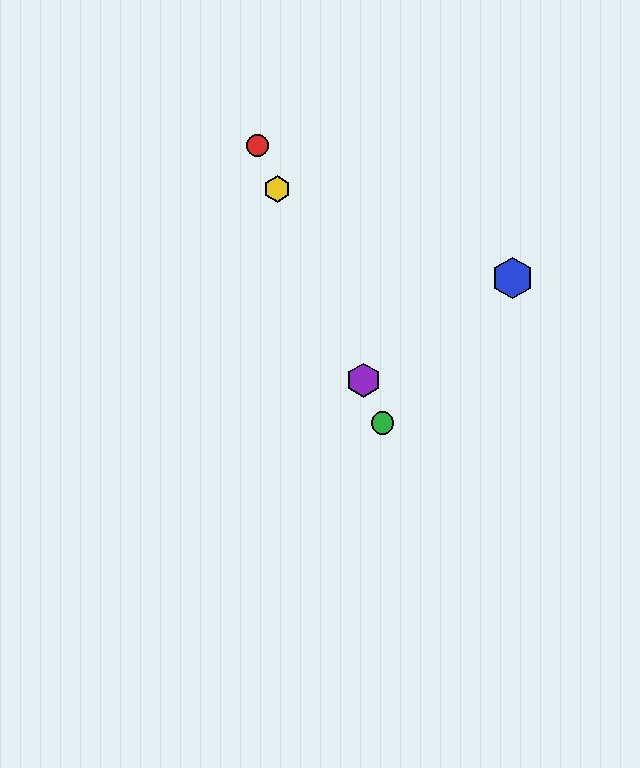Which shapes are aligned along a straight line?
The red circle, the green circle, the yellow hexagon, the purple hexagon are aligned along a straight line.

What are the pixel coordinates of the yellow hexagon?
The yellow hexagon is at (277, 189).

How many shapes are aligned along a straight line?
4 shapes (the red circle, the green circle, the yellow hexagon, the purple hexagon) are aligned along a straight line.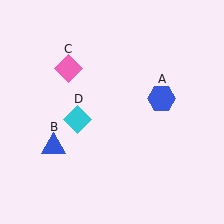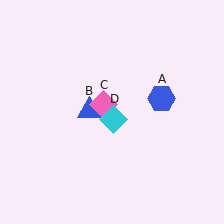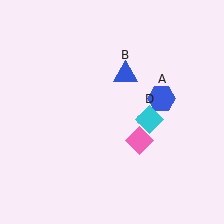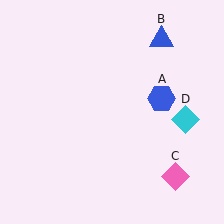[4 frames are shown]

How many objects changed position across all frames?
3 objects changed position: blue triangle (object B), pink diamond (object C), cyan diamond (object D).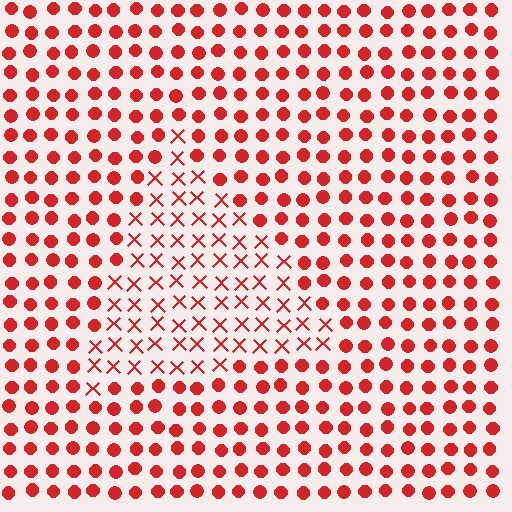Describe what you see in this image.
The image is filled with small red elements arranged in a uniform grid. A triangle-shaped region contains X marks, while the surrounding area contains circles. The boundary is defined purely by the change in element shape.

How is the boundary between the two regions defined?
The boundary is defined by a change in element shape: X marks inside vs. circles outside. All elements share the same color and spacing.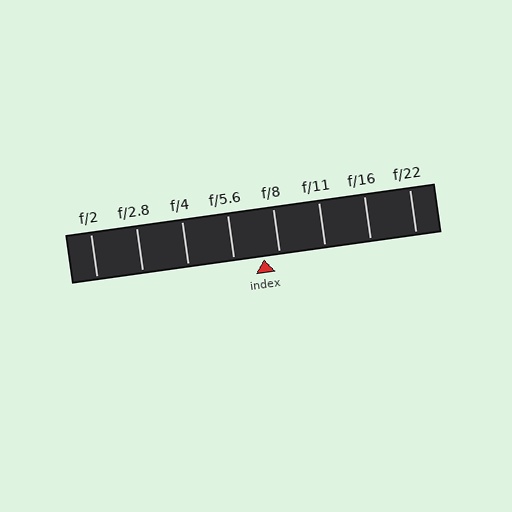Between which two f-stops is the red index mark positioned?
The index mark is between f/5.6 and f/8.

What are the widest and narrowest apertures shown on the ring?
The widest aperture shown is f/2 and the narrowest is f/22.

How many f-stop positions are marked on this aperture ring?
There are 8 f-stop positions marked.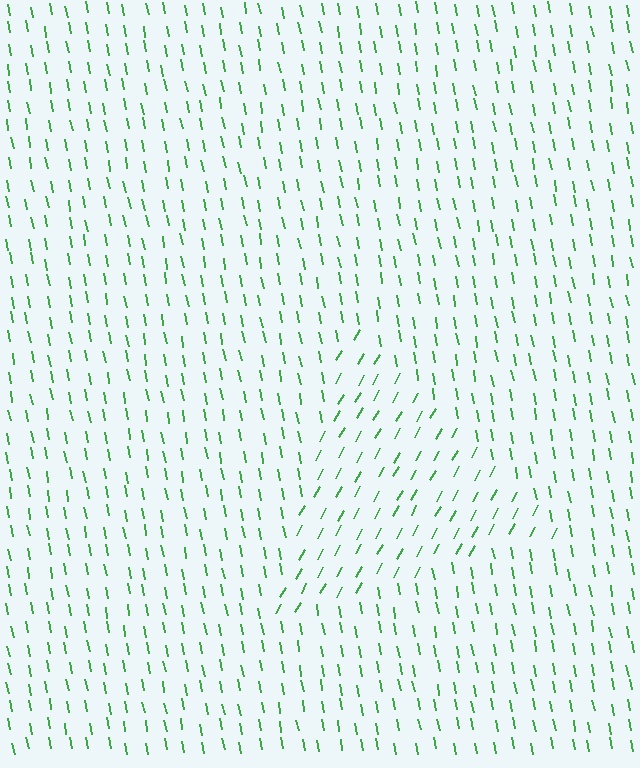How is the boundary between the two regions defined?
The boundary is defined purely by a change in line orientation (approximately 39 degrees difference). All lines are the same color and thickness.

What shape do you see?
I see a triangle.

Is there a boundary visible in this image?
Yes, there is a texture boundary formed by a change in line orientation.